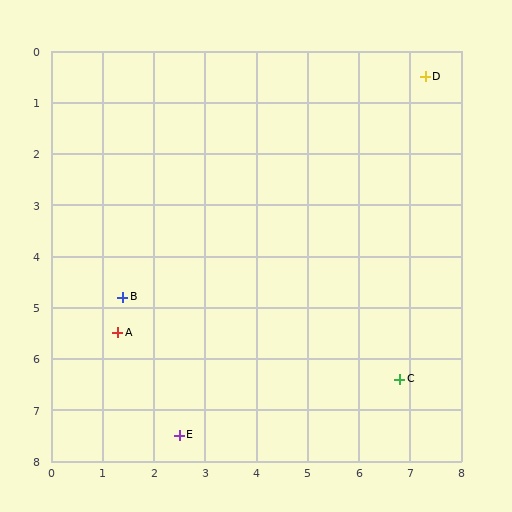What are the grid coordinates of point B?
Point B is at approximately (1.4, 4.8).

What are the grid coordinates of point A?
Point A is at approximately (1.3, 5.5).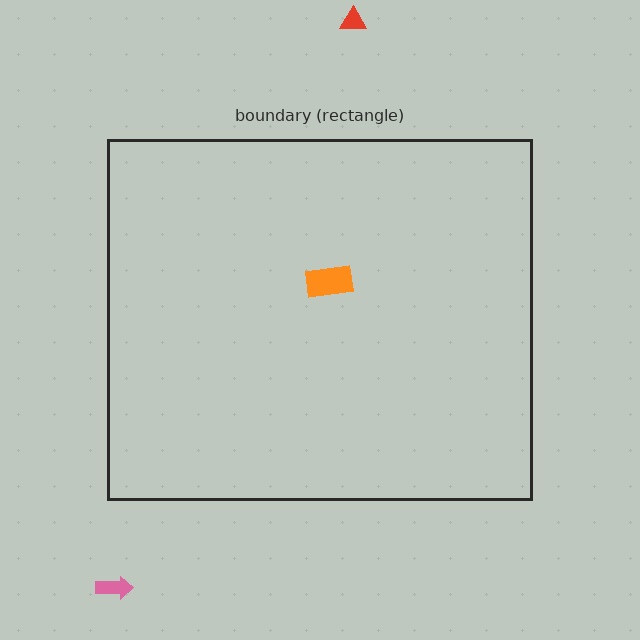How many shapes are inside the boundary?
1 inside, 2 outside.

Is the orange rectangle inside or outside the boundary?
Inside.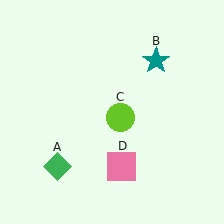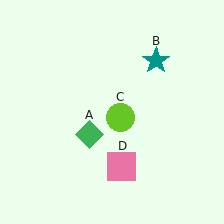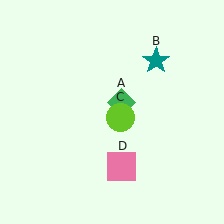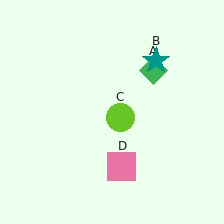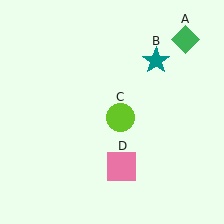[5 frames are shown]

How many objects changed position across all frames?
1 object changed position: green diamond (object A).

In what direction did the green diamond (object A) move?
The green diamond (object A) moved up and to the right.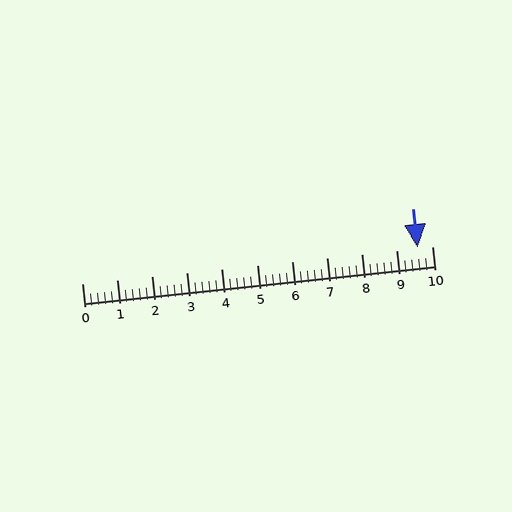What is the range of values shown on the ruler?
The ruler shows values from 0 to 10.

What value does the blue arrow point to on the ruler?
The blue arrow points to approximately 9.6.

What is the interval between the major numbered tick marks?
The major tick marks are spaced 1 units apart.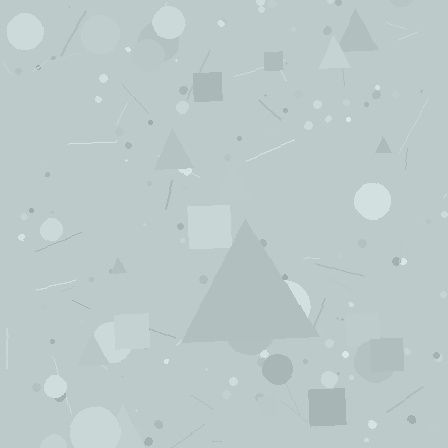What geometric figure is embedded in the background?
A triangle is embedded in the background.